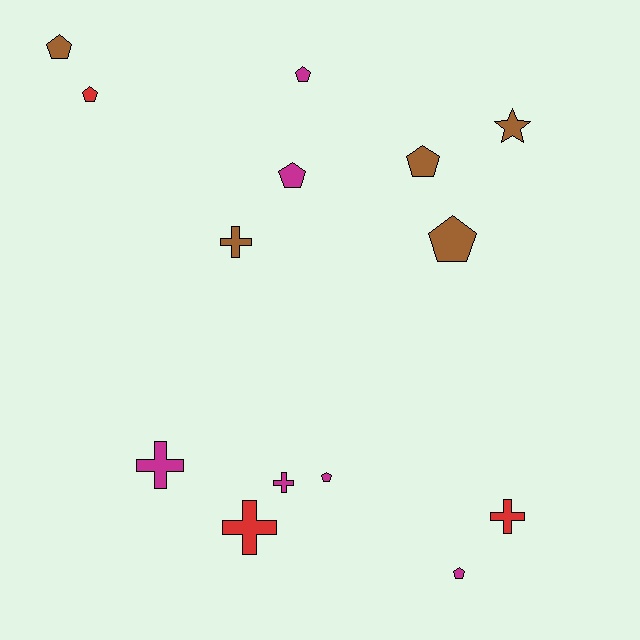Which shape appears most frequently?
Pentagon, with 8 objects.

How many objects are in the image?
There are 14 objects.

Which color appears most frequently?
Magenta, with 6 objects.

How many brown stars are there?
There is 1 brown star.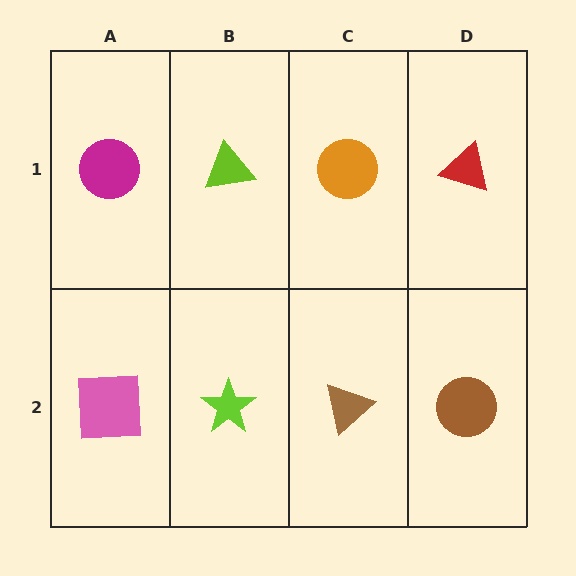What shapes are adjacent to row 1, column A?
A pink square (row 2, column A), a lime triangle (row 1, column B).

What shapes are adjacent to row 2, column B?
A lime triangle (row 1, column B), a pink square (row 2, column A), a brown triangle (row 2, column C).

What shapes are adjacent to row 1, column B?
A lime star (row 2, column B), a magenta circle (row 1, column A), an orange circle (row 1, column C).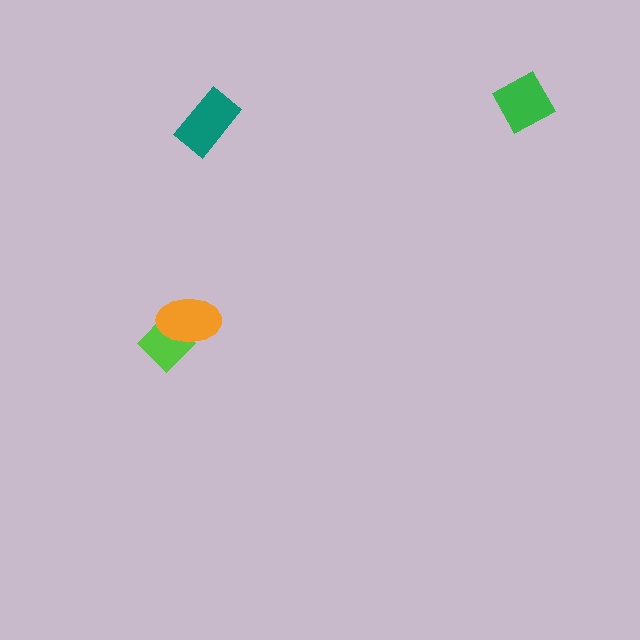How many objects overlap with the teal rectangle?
0 objects overlap with the teal rectangle.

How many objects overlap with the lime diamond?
1 object overlaps with the lime diamond.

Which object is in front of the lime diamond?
The orange ellipse is in front of the lime diamond.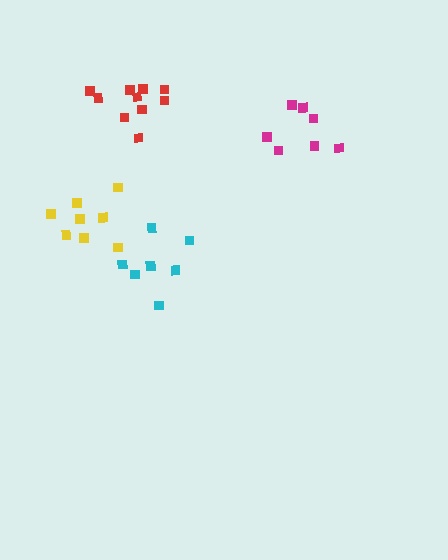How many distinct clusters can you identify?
There are 4 distinct clusters.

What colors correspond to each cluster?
The clusters are colored: cyan, yellow, red, magenta.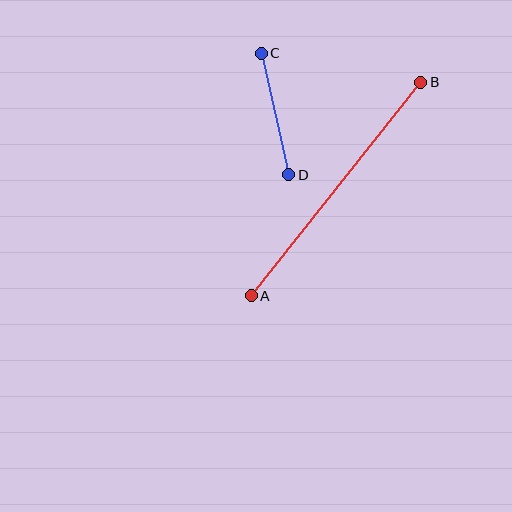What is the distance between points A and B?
The distance is approximately 273 pixels.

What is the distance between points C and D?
The distance is approximately 125 pixels.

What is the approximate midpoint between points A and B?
The midpoint is at approximately (336, 189) pixels.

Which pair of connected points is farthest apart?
Points A and B are farthest apart.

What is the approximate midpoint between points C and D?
The midpoint is at approximately (275, 114) pixels.